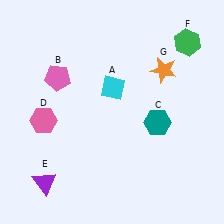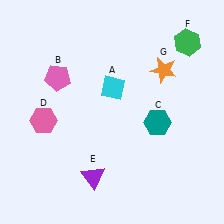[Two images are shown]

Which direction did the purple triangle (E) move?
The purple triangle (E) moved right.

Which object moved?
The purple triangle (E) moved right.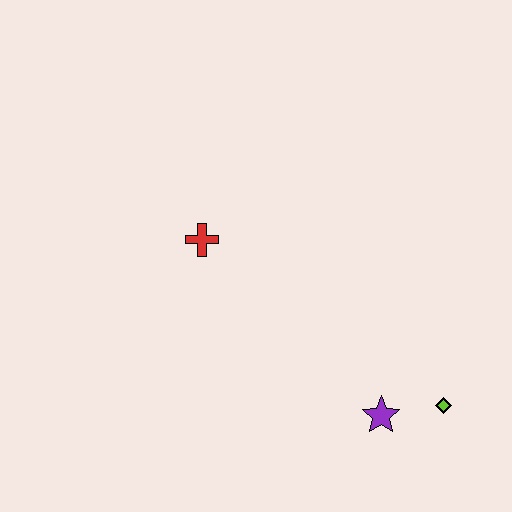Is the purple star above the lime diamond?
No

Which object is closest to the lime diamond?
The purple star is closest to the lime diamond.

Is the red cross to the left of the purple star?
Yes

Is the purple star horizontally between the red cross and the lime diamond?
Yes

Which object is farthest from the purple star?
The red cross is farthest from the purple star.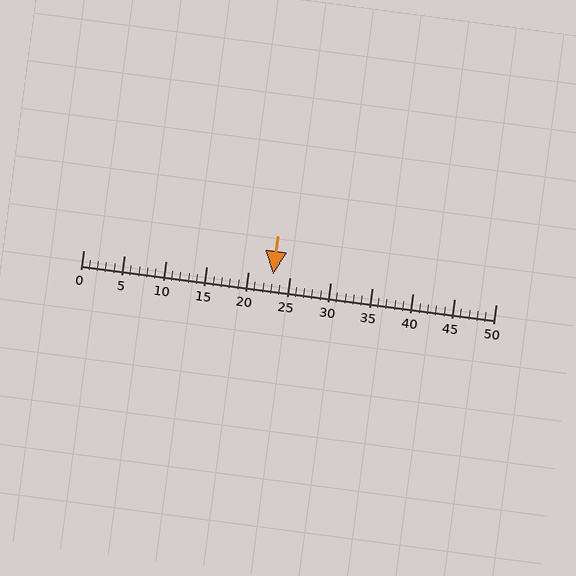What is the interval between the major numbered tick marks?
The major tick marks are spaced 5 units apart.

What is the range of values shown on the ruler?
The ruler shows values from 0 to 50.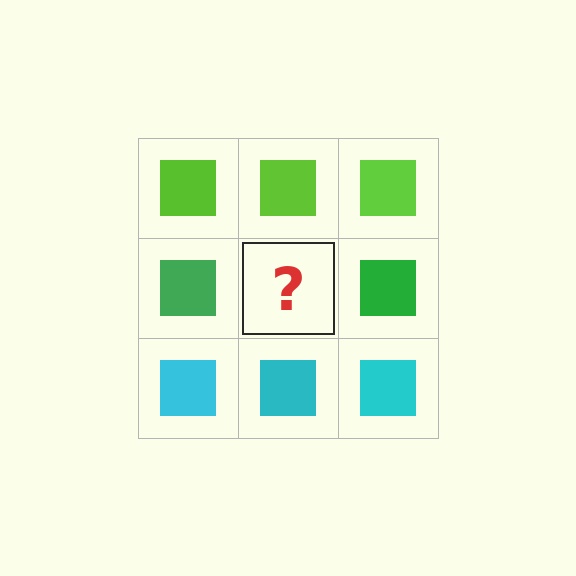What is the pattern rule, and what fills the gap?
The rule is that each row has a consistent color. The gap should be filled with a green square.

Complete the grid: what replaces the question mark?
The question mark should be replaced with a green square.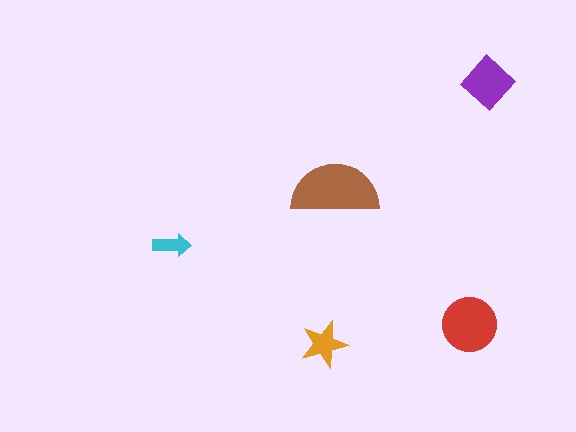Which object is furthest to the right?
The purple diamond is rightmost.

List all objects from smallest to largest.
The cyan arrow, the orange star, the purple diamond, the red circle, the brown semicircle.